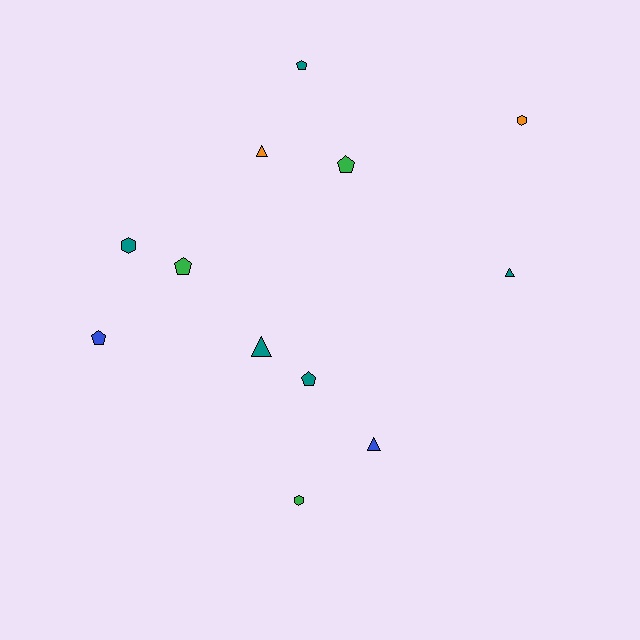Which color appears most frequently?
Teal, with 5 objects.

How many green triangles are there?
There are no green triangles.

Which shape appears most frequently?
Pentagon, with 5 objects.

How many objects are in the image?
There are 12 objects.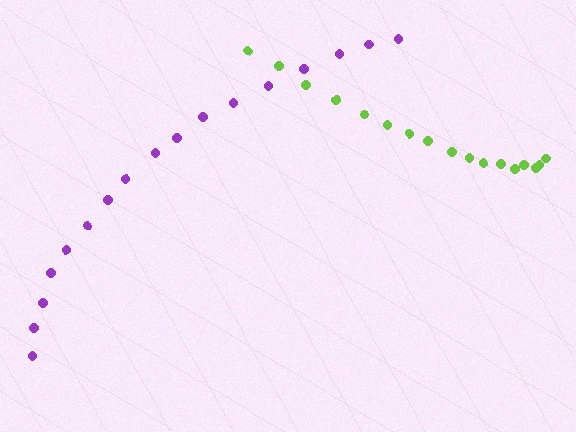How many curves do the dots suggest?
There are 2 distinct paths.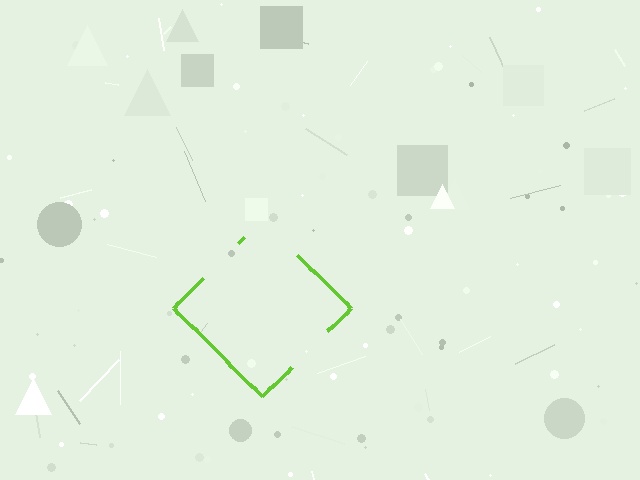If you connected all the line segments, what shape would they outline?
They would outline a diamond.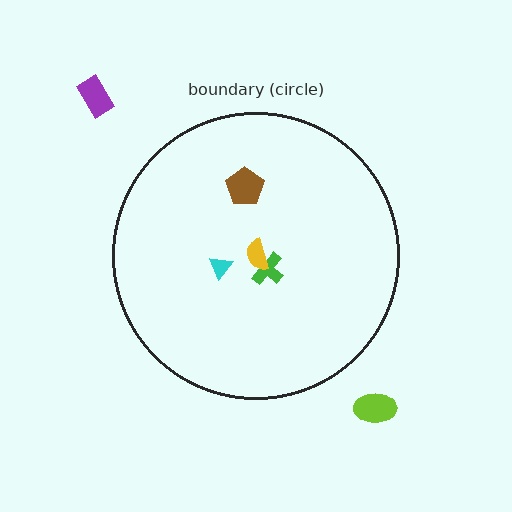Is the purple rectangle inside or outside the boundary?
Outside.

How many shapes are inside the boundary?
4 inside, 2 outside.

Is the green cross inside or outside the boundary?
Inside.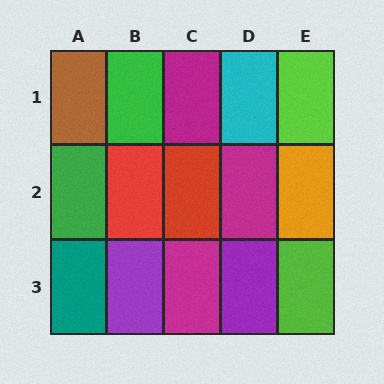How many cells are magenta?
3 cells are magenta.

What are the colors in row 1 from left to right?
Brown, green, magenta, cyan, lime.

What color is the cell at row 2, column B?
Red.